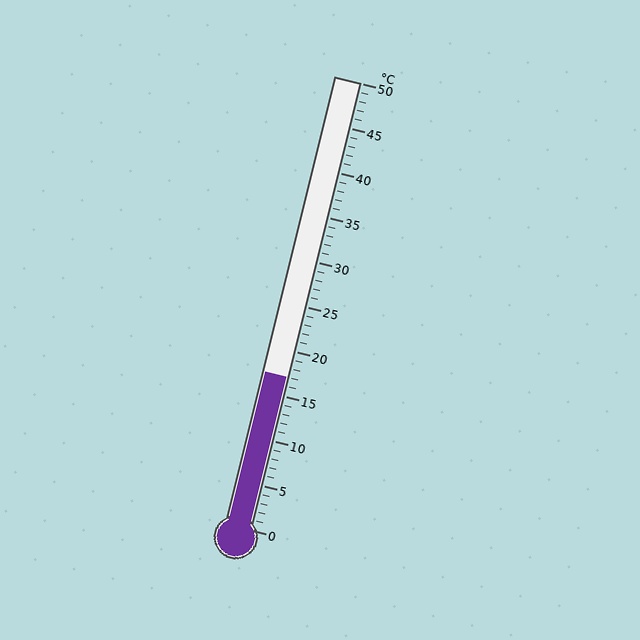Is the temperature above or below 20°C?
The temperature is below 20°C.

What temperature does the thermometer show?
The thermometer shows approximately 17°C.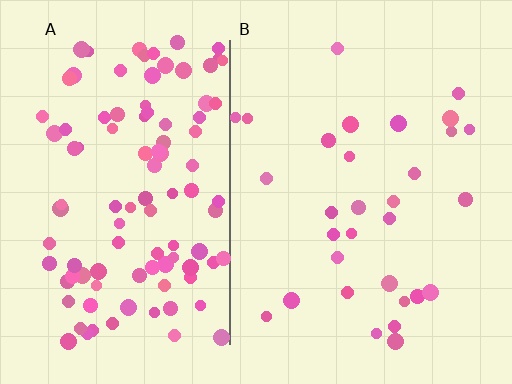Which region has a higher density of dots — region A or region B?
A (the left).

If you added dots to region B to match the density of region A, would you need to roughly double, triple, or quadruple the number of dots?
Approximately triple.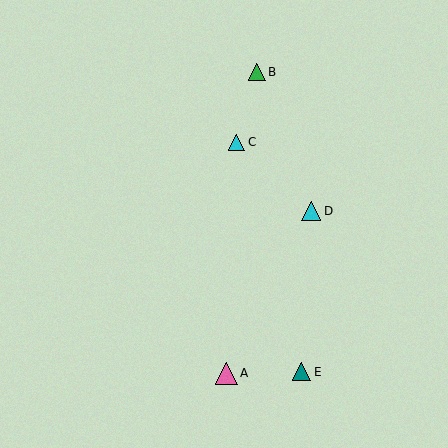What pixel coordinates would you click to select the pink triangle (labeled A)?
Click at (226, 373) to select the pink triangle A.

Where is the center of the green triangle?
The center of the green triangle is at (257, 72).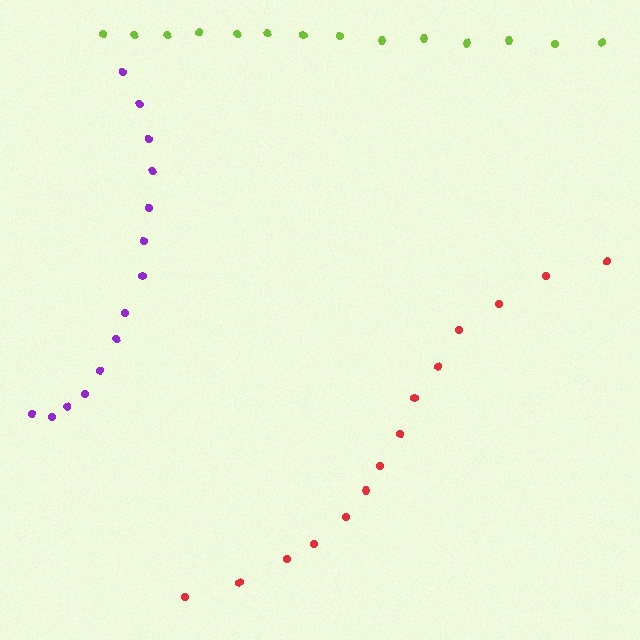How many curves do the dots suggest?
There are 3 distinct paths.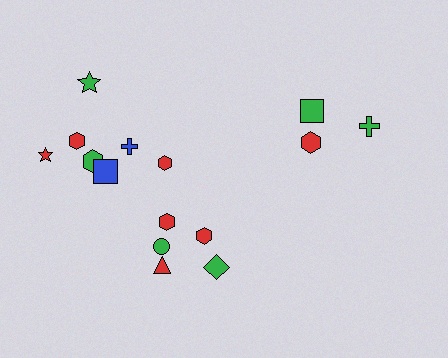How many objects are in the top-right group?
There are 3 objects.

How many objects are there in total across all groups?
There are 15 objects.